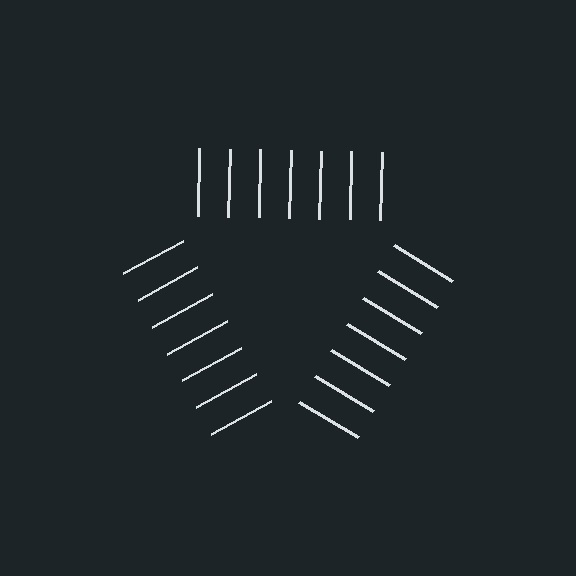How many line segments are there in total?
21 — 7 along each of the 3 edges.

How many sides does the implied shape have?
3 sides — the line-ends trace a triangle.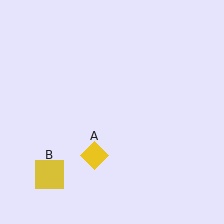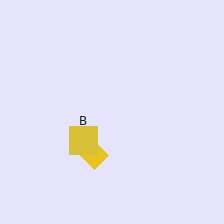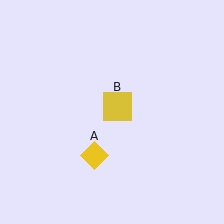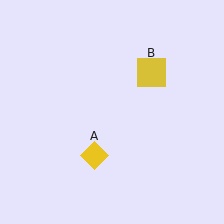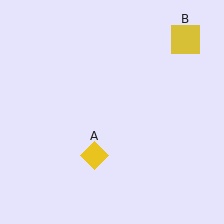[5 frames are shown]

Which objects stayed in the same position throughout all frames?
Yellow diamond (object A) remained stationary.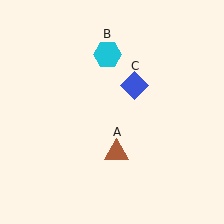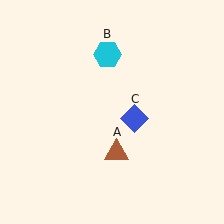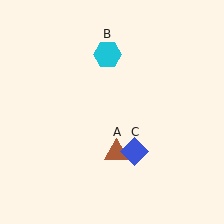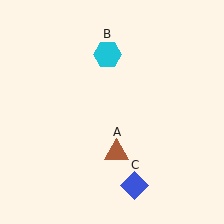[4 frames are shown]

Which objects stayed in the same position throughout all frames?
Brown triangle (object A) and cyan hexagon (object B) remained stationary.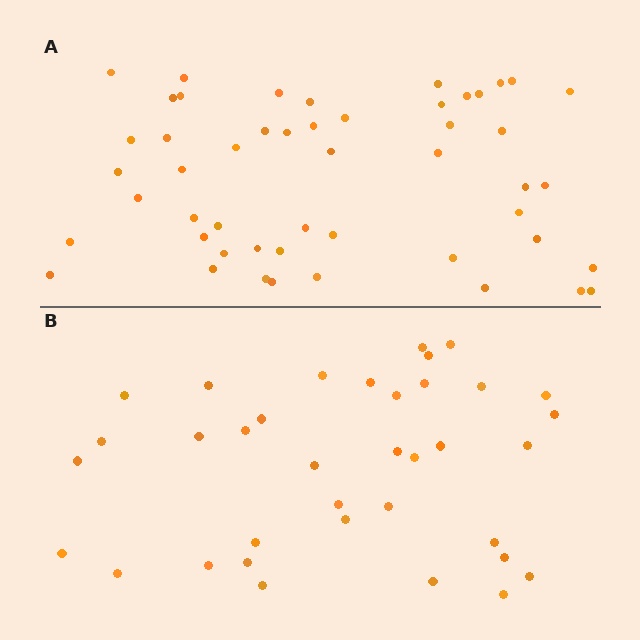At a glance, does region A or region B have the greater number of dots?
Region A (the top region) has more dots.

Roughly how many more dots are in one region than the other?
Region A has approximately 15 more dots than region B.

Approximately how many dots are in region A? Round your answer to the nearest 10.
About 50 dots.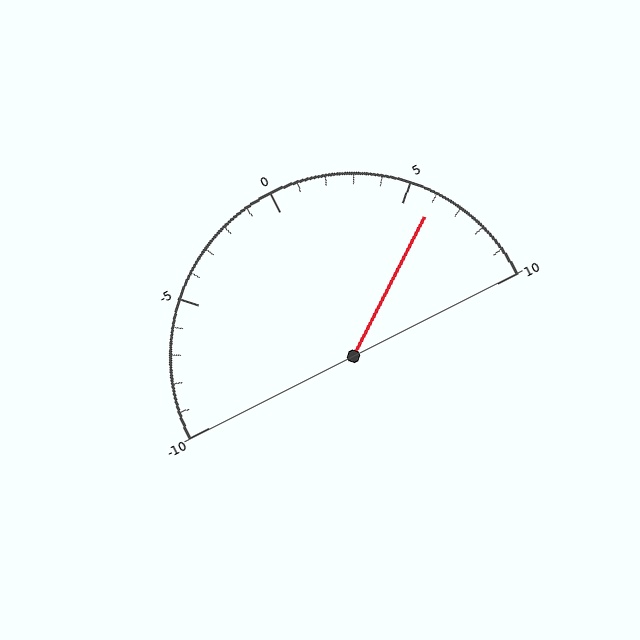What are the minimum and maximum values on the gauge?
The gauge ranges from -10 to 10.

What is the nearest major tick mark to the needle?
The nearest major tick mark is 5.